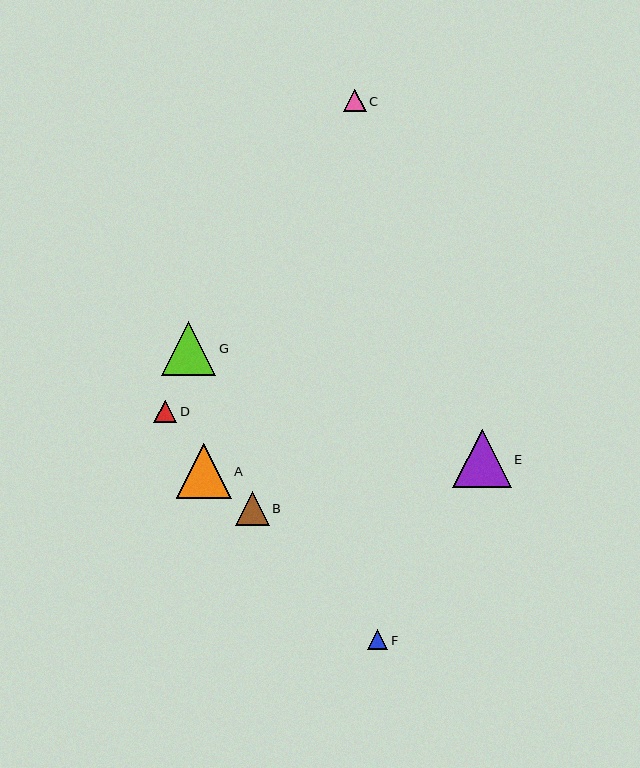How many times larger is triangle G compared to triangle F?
Triangle G is approximately 2.7 times the size of triangle F.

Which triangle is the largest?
Triangle E is the largest with a size of approximately 59 pixels.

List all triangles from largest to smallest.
From largest to smallest: E, A, G, B, D, C, F.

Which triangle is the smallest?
Triangle F is the smallest with a size of approximately 20 pixels.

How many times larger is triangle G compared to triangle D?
Triangle G is approximately 2.4 times the size of triangle D.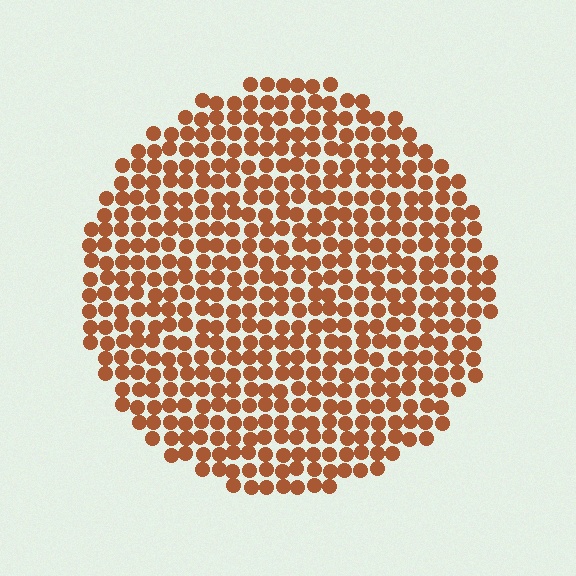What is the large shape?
The large shape is a circle.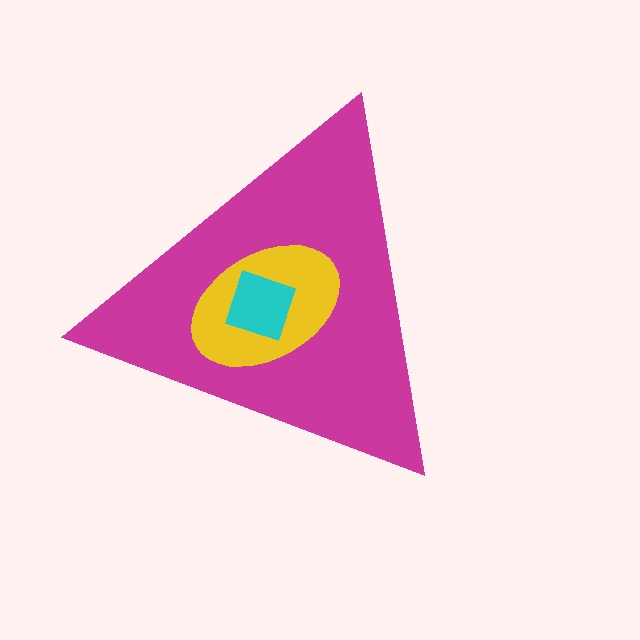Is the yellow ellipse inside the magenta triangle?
Yes.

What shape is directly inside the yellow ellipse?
The cyan square.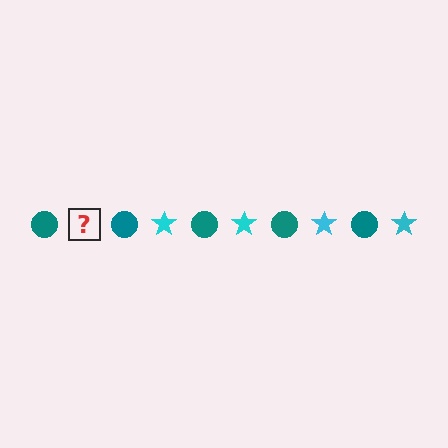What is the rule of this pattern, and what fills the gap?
The rule is that the pattern alternates between teal circle and cyan star. The gap should be filled with a cyan star.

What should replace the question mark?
The question mark should be replaced with a cyan star.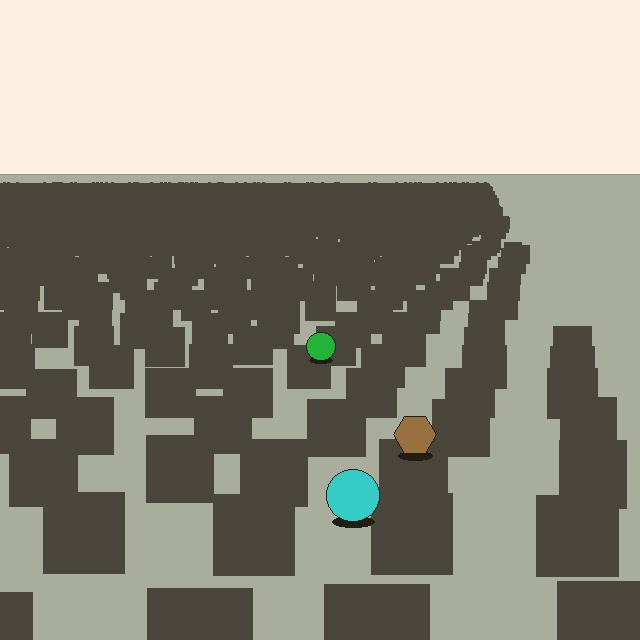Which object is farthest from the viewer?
The green circle is farthest from the viewer. It appears smaller and the ground texture around it is denser.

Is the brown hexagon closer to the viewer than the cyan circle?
No. The cyan circle is closer — you can tell from the texture gradient: the ground texture is coarser near it.